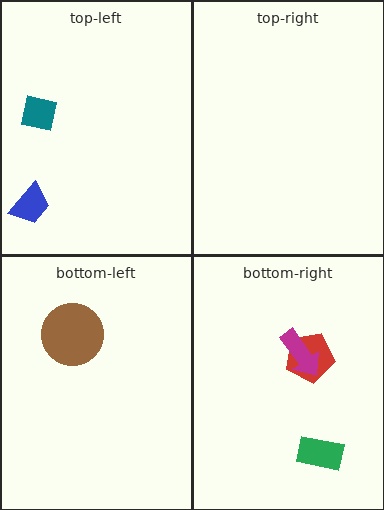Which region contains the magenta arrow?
The bottom-right region.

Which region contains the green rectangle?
The bottom-right region.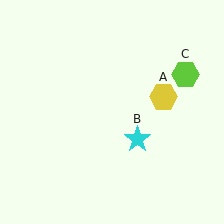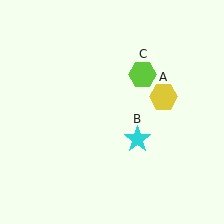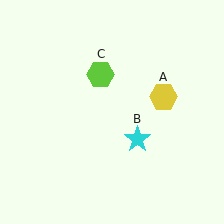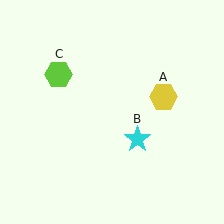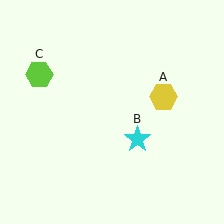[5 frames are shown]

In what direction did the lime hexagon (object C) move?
The lime hexagon (object C) moved left.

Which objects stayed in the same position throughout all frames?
Yellow hexagon (object A) and cyan star (object B) remained stationary.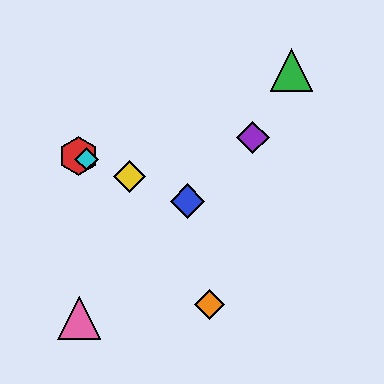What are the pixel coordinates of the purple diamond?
The purple diamond is at (253, 137).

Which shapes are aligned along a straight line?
The red hexagon, the blue diamond, the yellow diamond, the cyan diamond are aligned along a straight line.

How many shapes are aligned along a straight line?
4 shapes (the red hexagon, the blue diamond, the yellow diamond, the cyan diamond) are aligned along a straight line.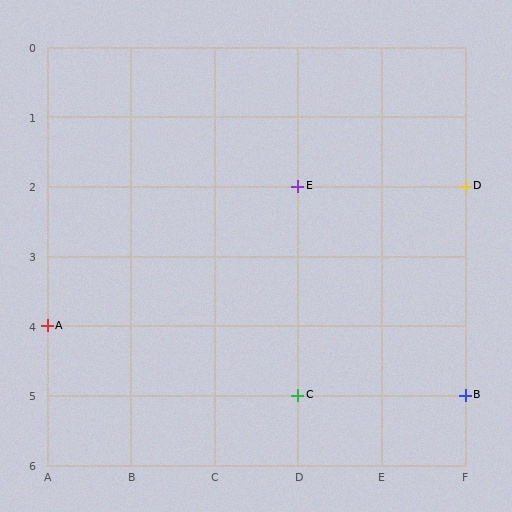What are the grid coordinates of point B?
Point B is at grid coordinates (F, 5).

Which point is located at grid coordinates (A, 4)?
Point A is at (A, 4).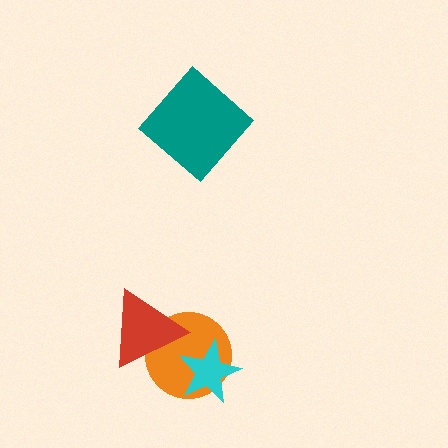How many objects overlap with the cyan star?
1 object overlaps with the cyan star.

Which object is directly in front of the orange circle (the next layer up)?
The red triangle is directly in front of the orange circle.